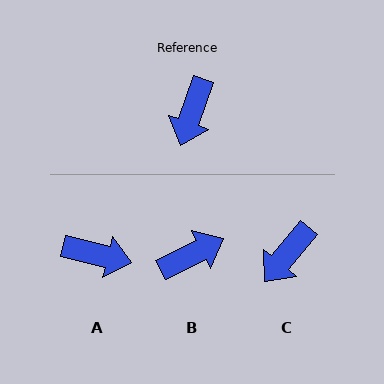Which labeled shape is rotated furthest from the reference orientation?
B, about 136 degrees away.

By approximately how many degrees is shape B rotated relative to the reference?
Approximately 136 degrees counter-clockwise.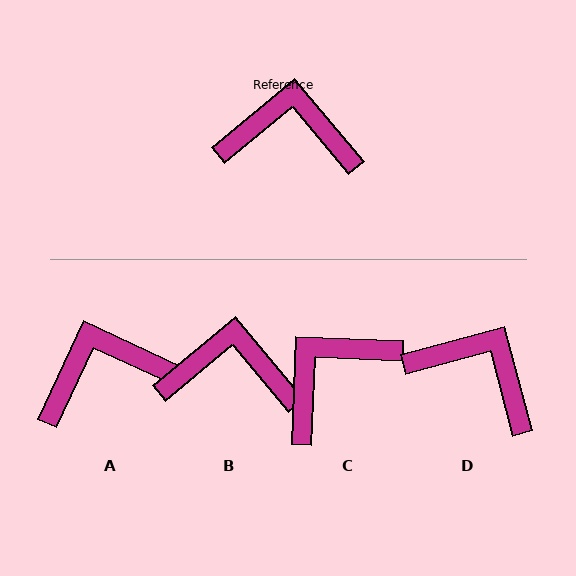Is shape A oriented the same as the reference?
No, it is off by about 25 degrees.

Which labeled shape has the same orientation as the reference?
B.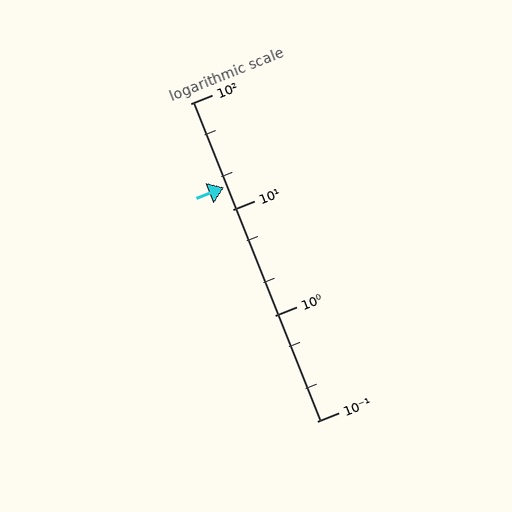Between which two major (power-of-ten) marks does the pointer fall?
The pointer is between 10 and 100.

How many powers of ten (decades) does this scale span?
The scale spans 3 decades, from 0.1 to 100.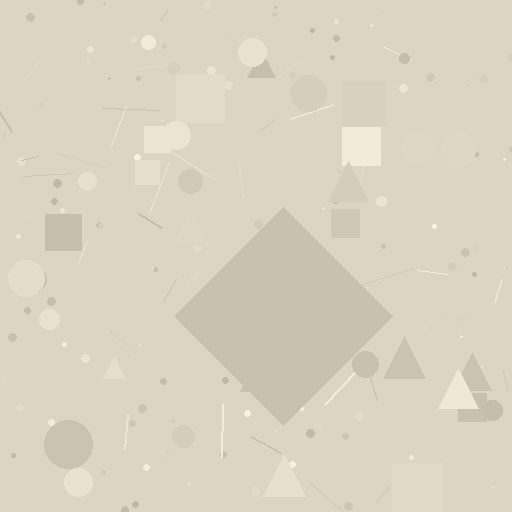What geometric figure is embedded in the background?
A diamond is embedded in the background.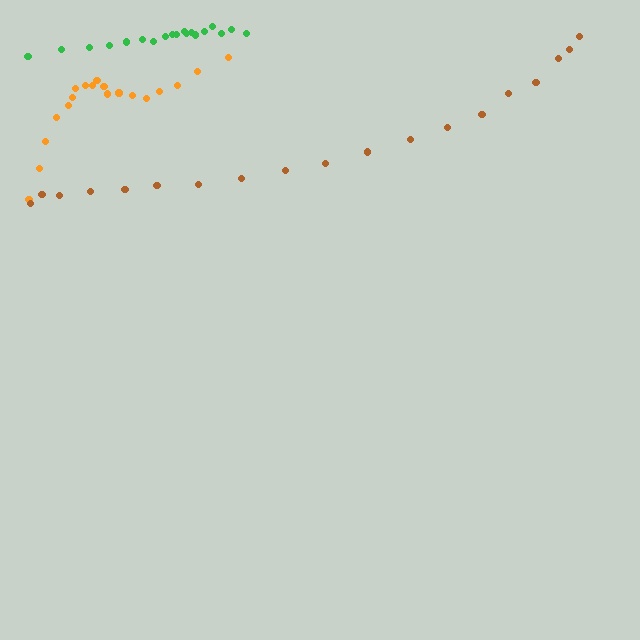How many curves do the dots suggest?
There are 3 distinct paths.